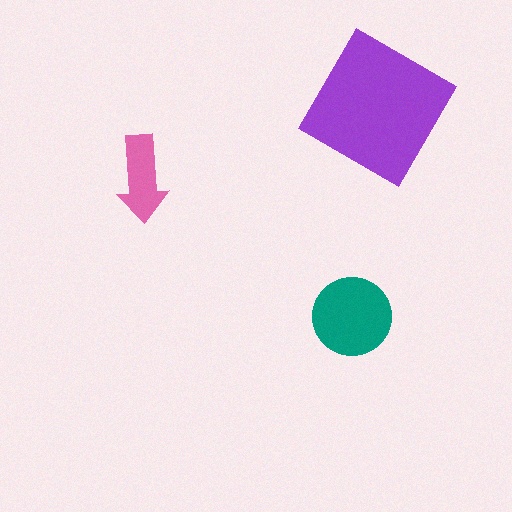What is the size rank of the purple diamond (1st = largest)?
1st.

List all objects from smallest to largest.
The pink arrow, the teal circle, the purple diamond.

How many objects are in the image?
There are 3 objects in the image.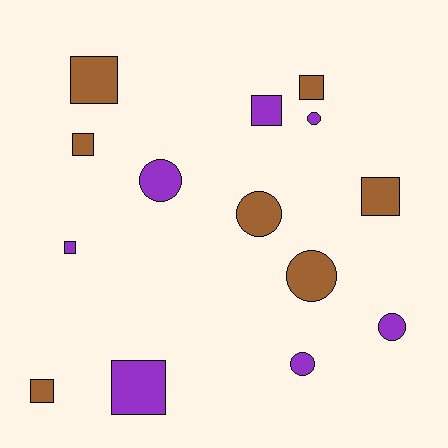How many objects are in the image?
There are 14 objects.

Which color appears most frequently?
Brown, with 7 objects.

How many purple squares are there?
There are 3 purple squares.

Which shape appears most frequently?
Square, with 8 objects.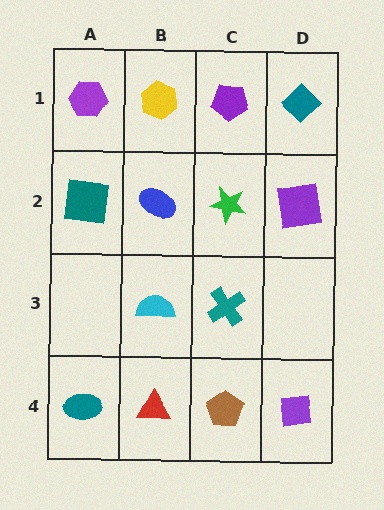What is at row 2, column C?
A green star.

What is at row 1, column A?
A purple hexagon.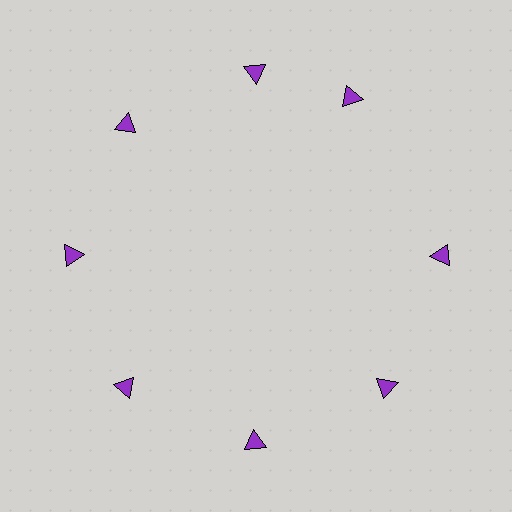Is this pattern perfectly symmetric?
No. The 8 purple triangles are arranged in a ring, but one element near the 2 o'clock position is rotated out of alignment along the ring, breaking the 8-fold rotational symmetry.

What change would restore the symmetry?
The symmetry would be restored by rotating it back into even spacing with its neighbors so that all 8 triangles sit at equal angles and equal distance from the center.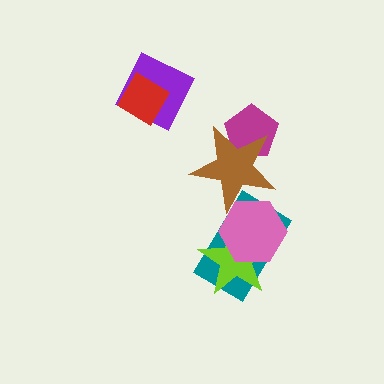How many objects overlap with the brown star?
3 objects overlap with the brown star.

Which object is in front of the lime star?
The pink hexagon is in front of the lime star.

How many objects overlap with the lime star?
2 objects overlap with the lime star.